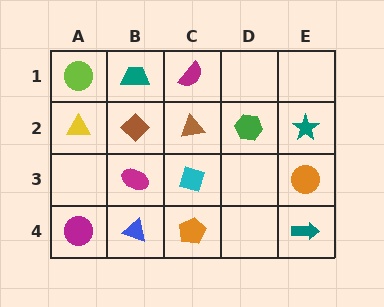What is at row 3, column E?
An orange circle.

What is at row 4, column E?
A teal arrow.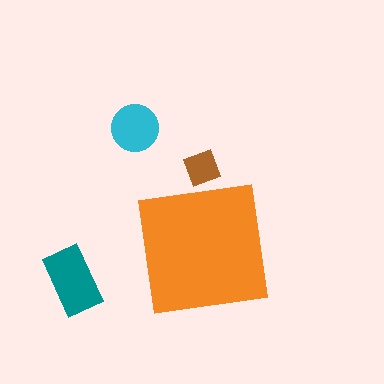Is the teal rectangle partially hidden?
No, the teal rectangle is fully visible.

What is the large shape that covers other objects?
An orange square.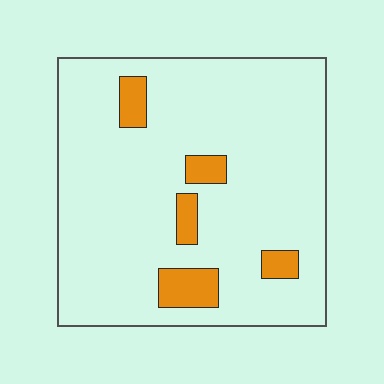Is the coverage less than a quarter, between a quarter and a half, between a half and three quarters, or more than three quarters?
Less than a quarter.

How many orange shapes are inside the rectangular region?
5.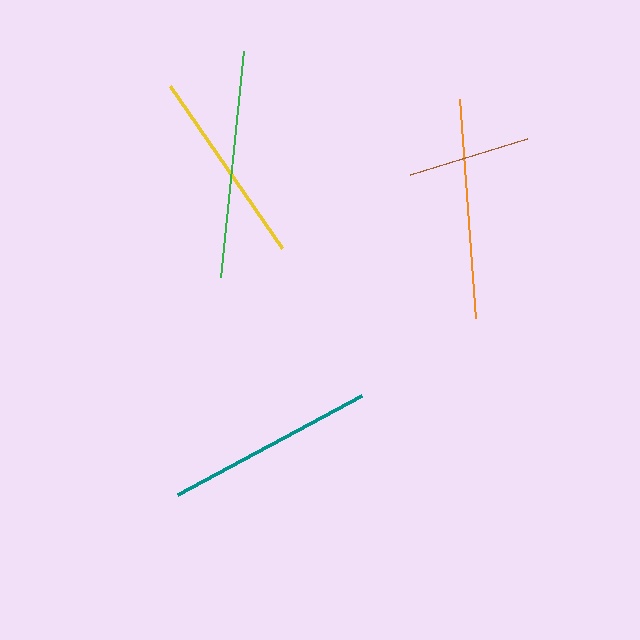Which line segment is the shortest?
The brown line is the shortest at approximately 123 pixels.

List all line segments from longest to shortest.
From longest to shortest: green, orange, teal, yellow, brown.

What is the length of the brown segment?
The brown segment is approximately 123 pixels long.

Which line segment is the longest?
The green line is the longest at approximately 227 pixels.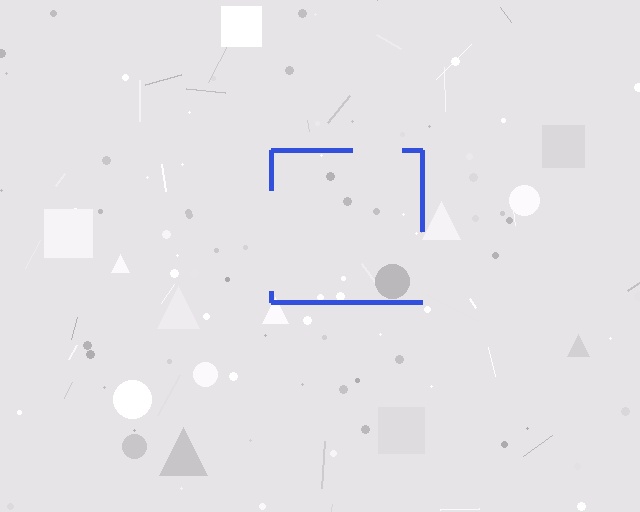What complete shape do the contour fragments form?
The contour fragments form a square.